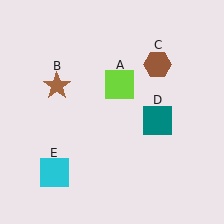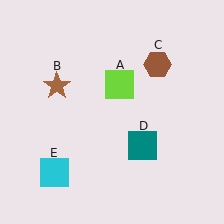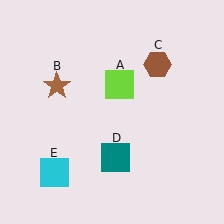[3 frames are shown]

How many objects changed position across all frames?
1 object changed position: teal square (object D).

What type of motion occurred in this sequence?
The teal square (object D) rotated clockwise around the center of the scene.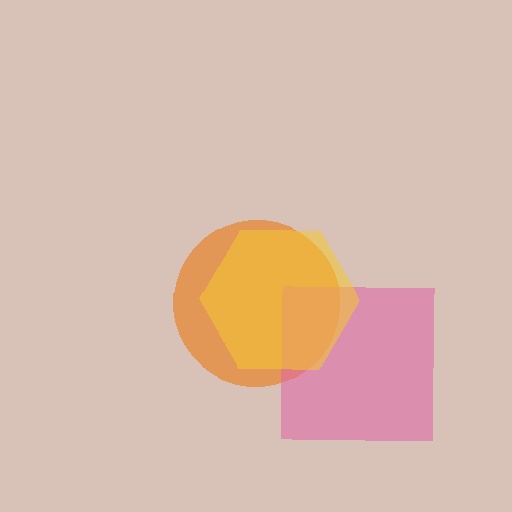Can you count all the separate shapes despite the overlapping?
Yes, there are 3 separate shapes.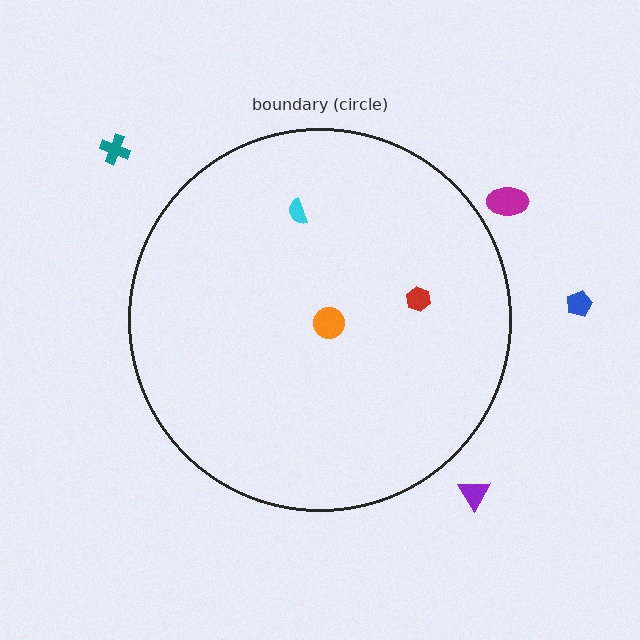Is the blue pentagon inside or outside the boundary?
Outside.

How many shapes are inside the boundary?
3 inside, 4 outside.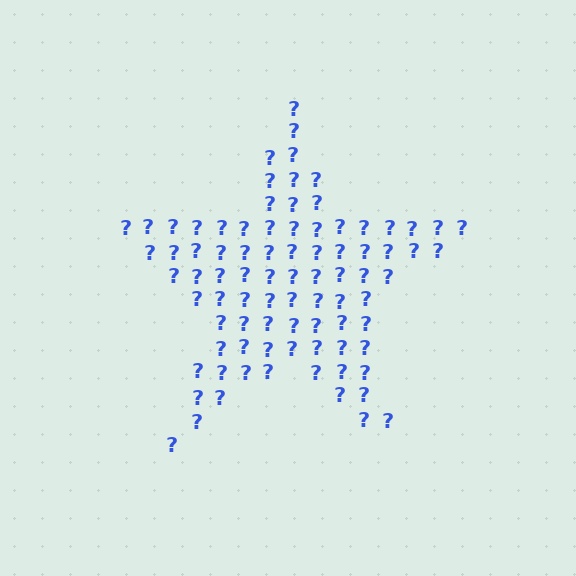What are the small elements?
The small elements are question marks.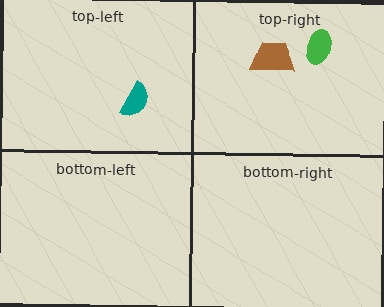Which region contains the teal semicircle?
The top-left region.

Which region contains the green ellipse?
The top-right region.